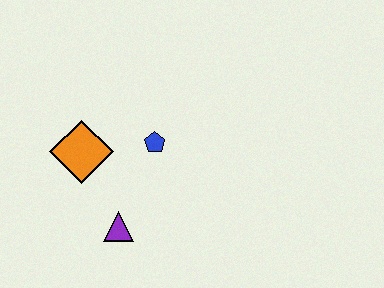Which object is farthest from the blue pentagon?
The purple triangle is farthest from the blue pentagon.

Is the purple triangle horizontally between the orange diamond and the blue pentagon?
Yes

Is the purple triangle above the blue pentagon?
No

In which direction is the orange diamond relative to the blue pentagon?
The orange diamond is to the left of the blue pentagon.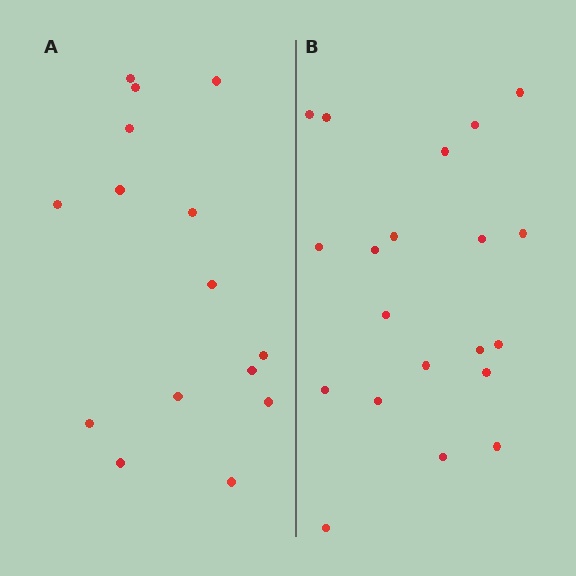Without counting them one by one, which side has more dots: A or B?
Region B (the right region) has more dots.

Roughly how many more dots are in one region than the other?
Region B has about 5 more dots than region A.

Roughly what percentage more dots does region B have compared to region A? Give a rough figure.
About 35% more.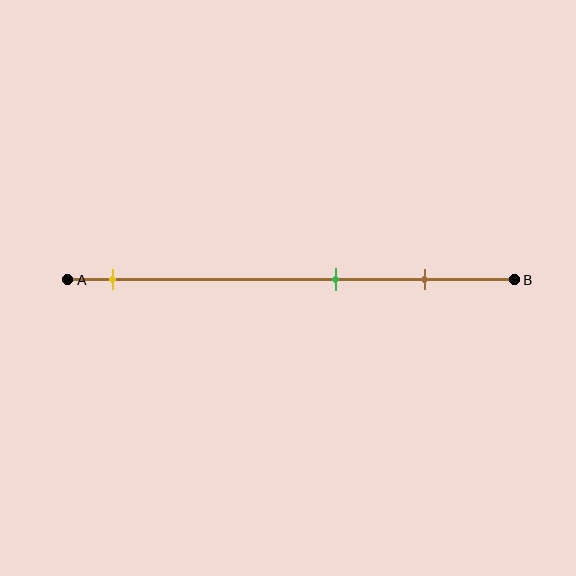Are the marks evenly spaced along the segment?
No, the marks are not evenly spaced.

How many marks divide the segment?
There are 3 marks dividing the segment.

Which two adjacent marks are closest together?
The green and brown marks are the closest adjacent pair.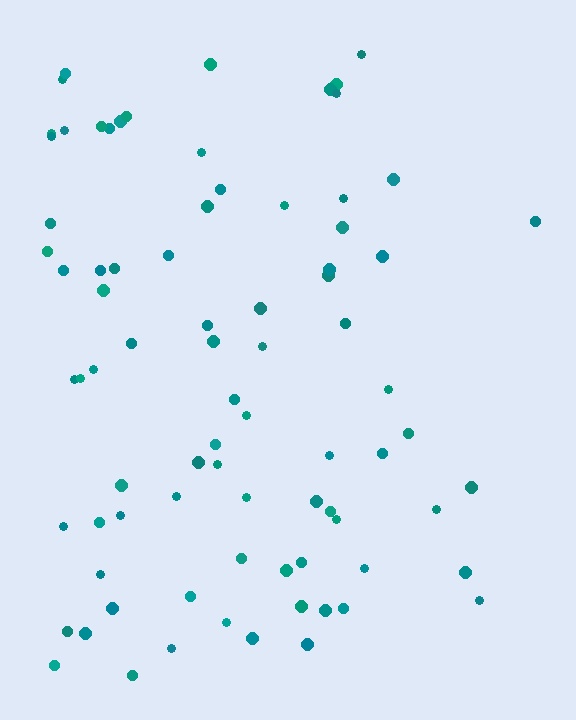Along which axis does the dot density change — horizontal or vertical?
Horizontal.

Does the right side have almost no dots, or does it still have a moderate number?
Still a moderate number, just noticeably fewer than the left.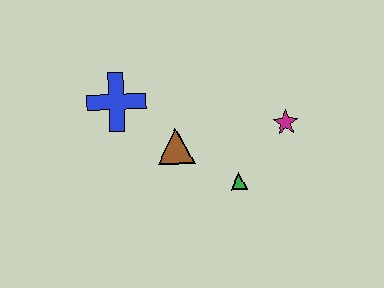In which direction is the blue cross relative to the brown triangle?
The blue cross is to the left of the brown triangle.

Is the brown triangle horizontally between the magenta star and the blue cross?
Yes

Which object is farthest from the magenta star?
The blue cross is farthest from the magenta star.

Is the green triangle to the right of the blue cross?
Yes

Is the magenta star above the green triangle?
Yes